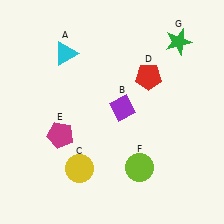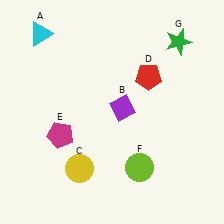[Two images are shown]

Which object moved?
The cyan triangle (A) moved left.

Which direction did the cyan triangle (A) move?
The cyan triangle (A) moved left.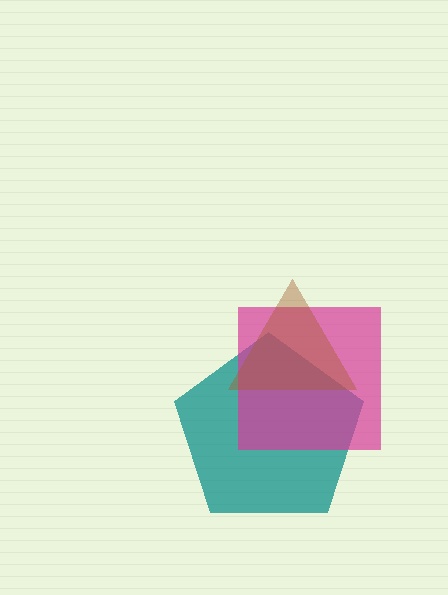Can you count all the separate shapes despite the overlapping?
Yes, there are 3 separate shapes.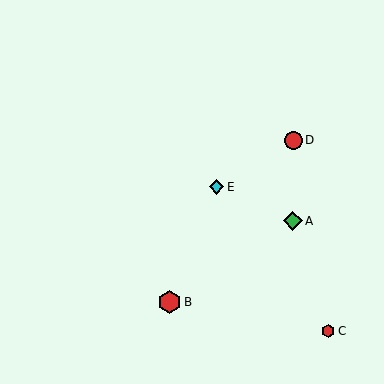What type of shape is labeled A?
Shape A is a green diamond.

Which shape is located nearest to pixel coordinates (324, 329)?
The red hexagon (labeled C) at (328, 331) is nearest to that location.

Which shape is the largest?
The red hexagon (labeled B) is the largest.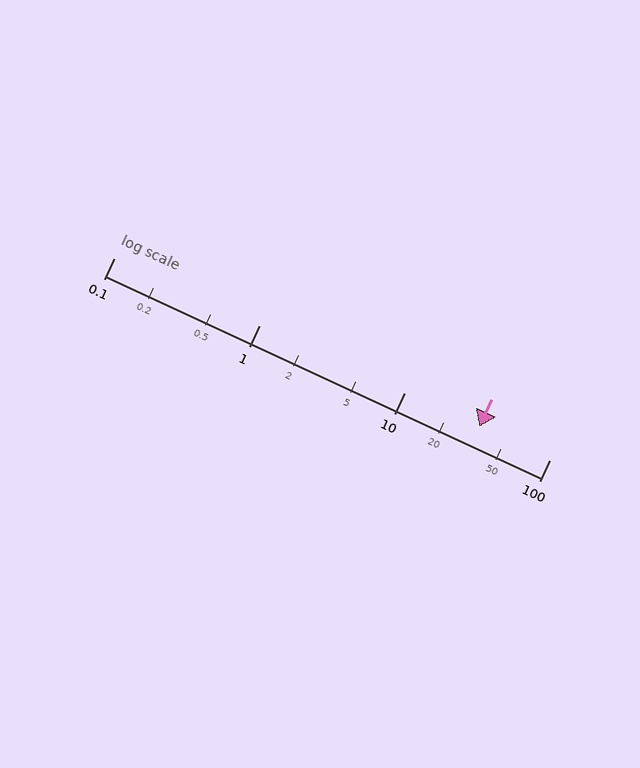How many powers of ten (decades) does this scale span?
The scale spans 3 decades, from 0.1 to 100.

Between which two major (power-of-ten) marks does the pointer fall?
The pointer is between 10 and 100.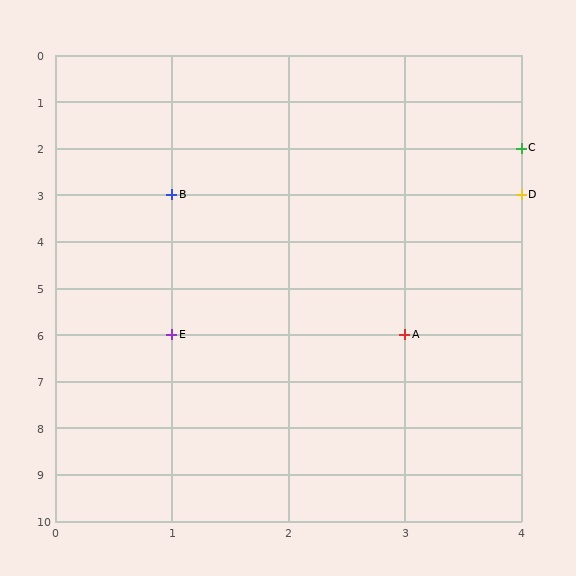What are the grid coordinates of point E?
Point E is at grid coordinates (1, 6).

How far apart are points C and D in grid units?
Points C and D are 1 row apart.